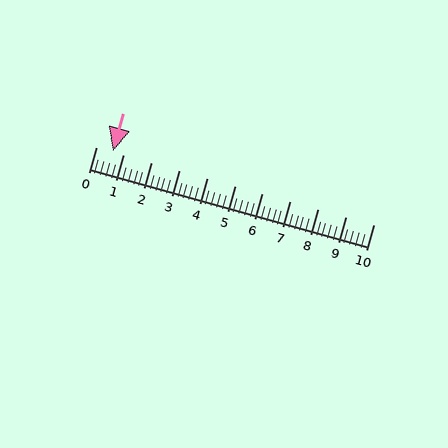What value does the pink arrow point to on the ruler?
The pink arrow points to approximately 0.6.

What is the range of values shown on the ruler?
The ruler shows values from 0 to 10.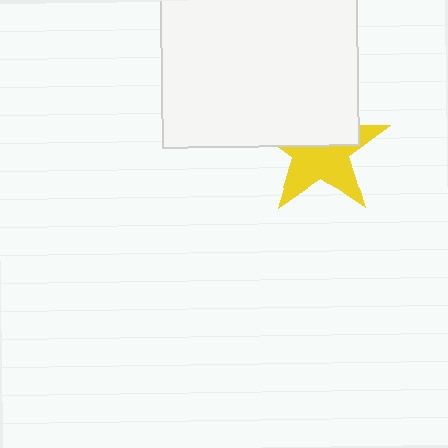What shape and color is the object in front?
The object in front is a white square.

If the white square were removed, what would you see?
You would see the complete yellow star.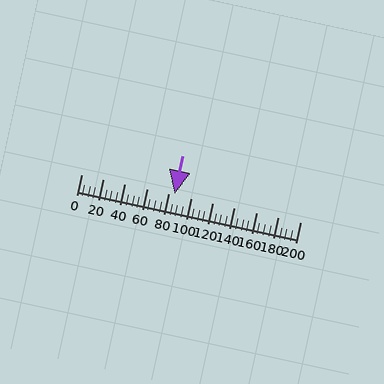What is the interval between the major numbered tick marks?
The major tick marks are spaced 20 units apart.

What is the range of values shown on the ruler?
The ruler shows values from 0 to 200.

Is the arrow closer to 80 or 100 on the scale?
The arrow is closer to 80.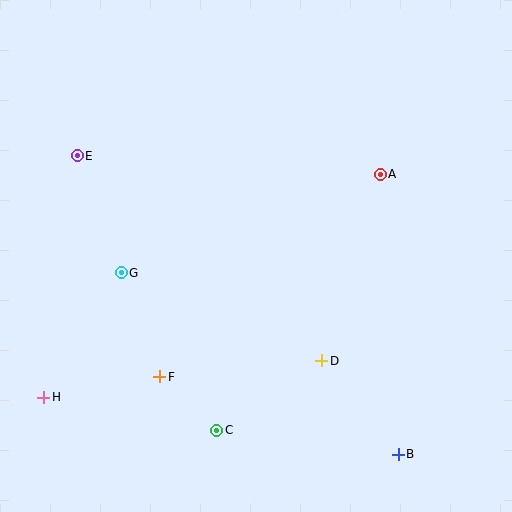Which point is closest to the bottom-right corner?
Point B is closest to the bottom-right corner.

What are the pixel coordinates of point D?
Point D is at (322, 361).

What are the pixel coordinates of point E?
Point E is at (77, 156).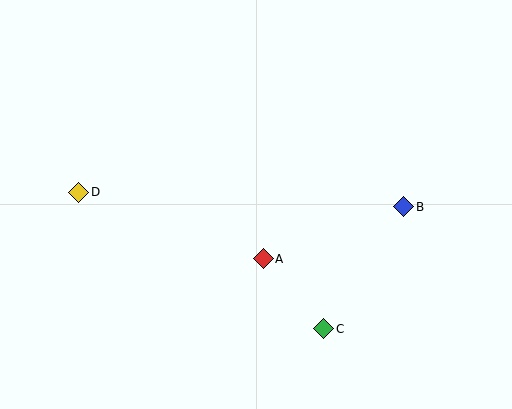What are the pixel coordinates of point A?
Point A is at (263, 259).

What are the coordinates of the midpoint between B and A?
The midpoint between B and A is at (333, 233).